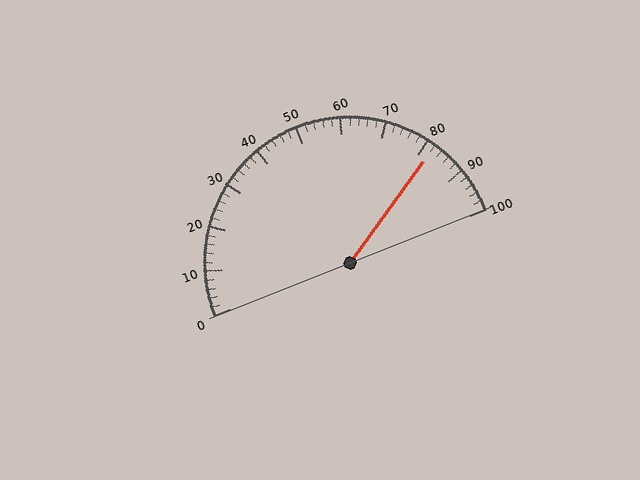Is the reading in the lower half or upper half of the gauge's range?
The reading is in the upper half of the range (0 to 100).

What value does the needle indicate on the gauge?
The needle indicates approximately 82.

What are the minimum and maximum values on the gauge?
The gauge ranges from 0 to 100.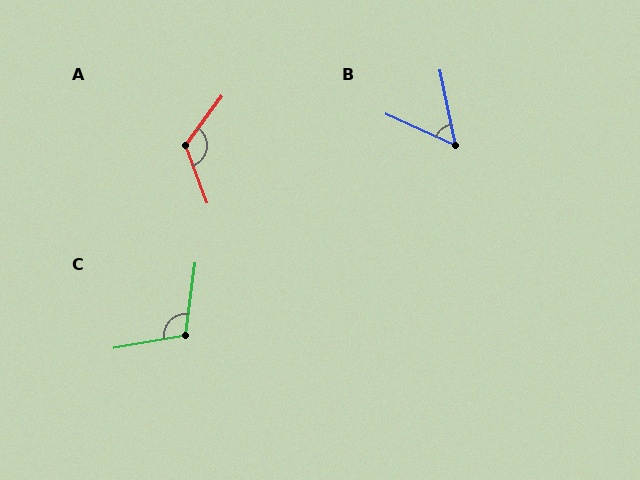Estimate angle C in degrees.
Approximately 107 degrees.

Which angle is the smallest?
B, at approximately 53 degrees.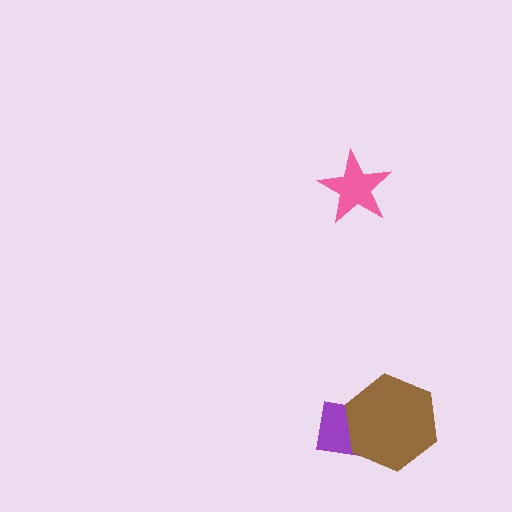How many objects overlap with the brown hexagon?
1 object overlaps with the brown hexagon.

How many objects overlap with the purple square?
1 object overlaps with the purple square.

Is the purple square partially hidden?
Yes, it is partially covered by another shape.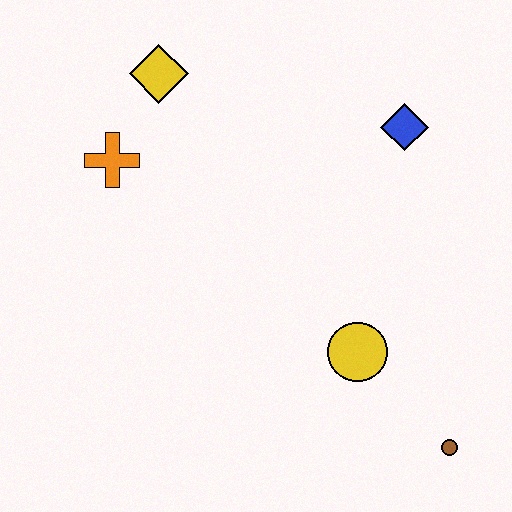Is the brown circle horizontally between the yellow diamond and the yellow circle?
No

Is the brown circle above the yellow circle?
No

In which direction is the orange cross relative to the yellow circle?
The orange cross is to the left of the yellow circle.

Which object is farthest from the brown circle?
The yellow diamond is farthest from the brown circle.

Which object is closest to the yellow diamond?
The orange cross is closest to the yellow diamond.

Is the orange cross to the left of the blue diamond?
Yes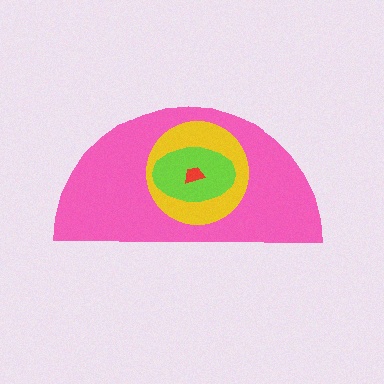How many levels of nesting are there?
4.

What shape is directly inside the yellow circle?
The lime ellipse.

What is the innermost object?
The red trapezoid.